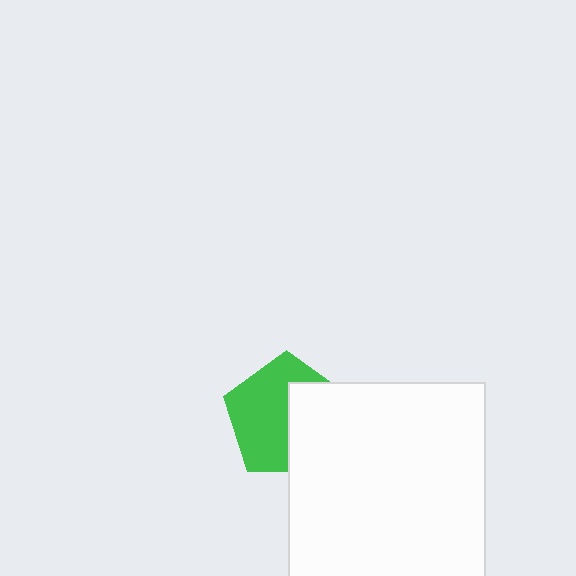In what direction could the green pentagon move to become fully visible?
The green pentagon could move left. That would shift it out from behind the white square entirely.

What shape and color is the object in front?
The object in front is a white square.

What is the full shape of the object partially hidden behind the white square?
The partially hidden object is a green pentagon.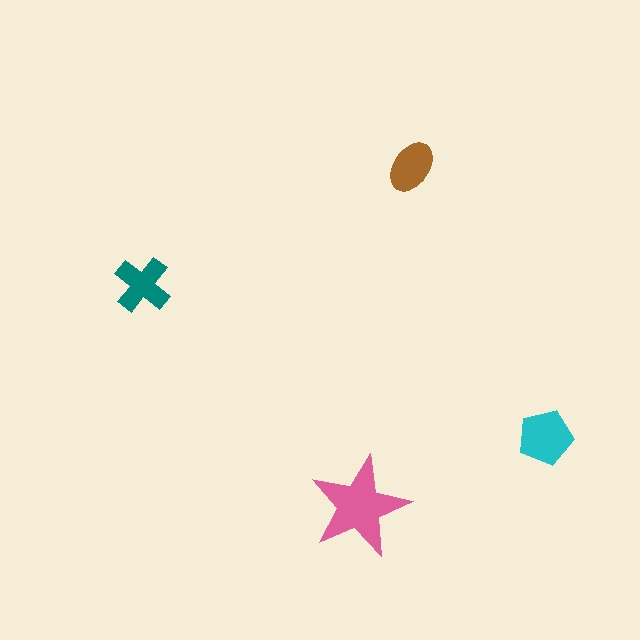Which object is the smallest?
The brown ellipse.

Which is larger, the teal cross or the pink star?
The pink star.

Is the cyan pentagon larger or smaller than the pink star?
Smaller.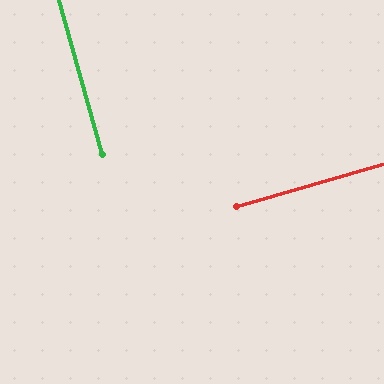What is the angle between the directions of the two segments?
Approximately 89 degrees.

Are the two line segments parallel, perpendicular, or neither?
Perpendicular — they meet at approximately 89°.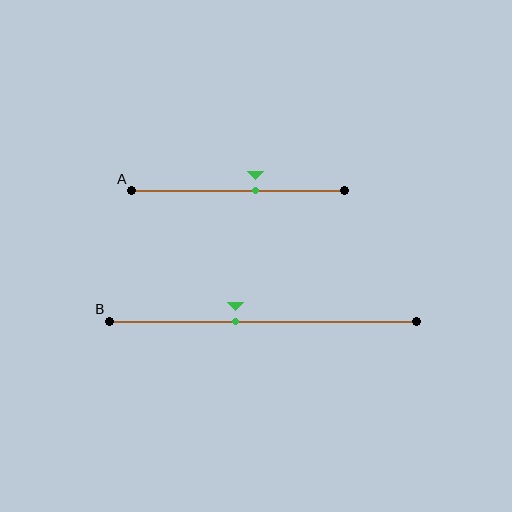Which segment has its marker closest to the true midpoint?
Segment A has its marker closest to the true midpoint.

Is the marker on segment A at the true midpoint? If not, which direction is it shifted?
No, the marker on segment A is shifted to the right by about 8% of the segment length.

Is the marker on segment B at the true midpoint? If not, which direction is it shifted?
No, the marker on segment B is shifted to the left by about 9% of the segment length.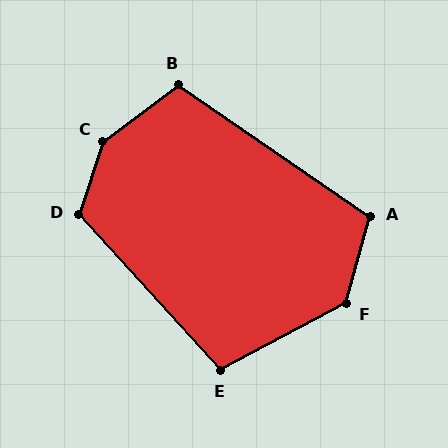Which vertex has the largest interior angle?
C, at approximately 146 degrees.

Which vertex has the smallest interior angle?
E, at approximately 104 degrees.